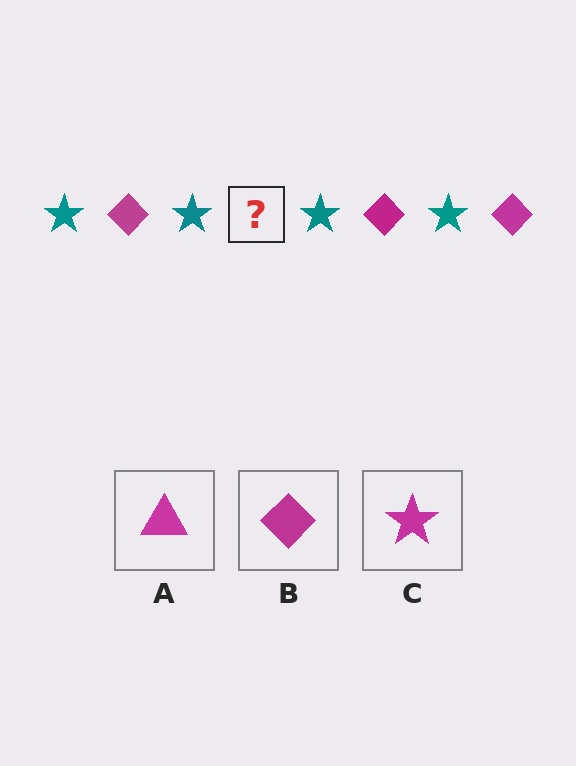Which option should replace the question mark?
Option B.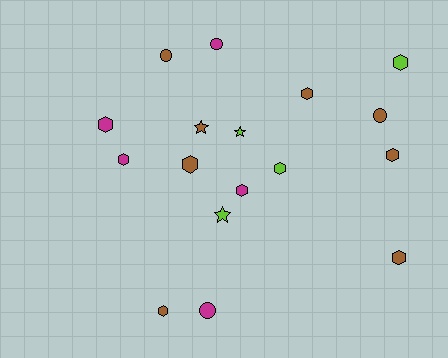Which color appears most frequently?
Brown, with 8 objects.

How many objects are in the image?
There are 17 objects.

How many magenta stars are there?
There are no magenta stars.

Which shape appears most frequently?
Hexagon, with 10 objects.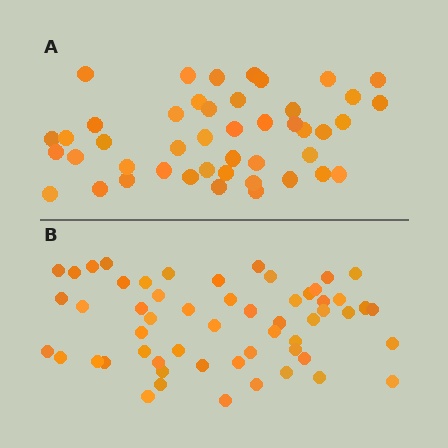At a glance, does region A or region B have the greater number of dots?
Region B (the bottom region) has more dots.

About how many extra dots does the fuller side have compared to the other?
Region B has roughly 12 or so more dots than region A.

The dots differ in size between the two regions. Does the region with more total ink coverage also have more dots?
No. Region A has more total ink coverage because its dots are larger, but region B actually contains more individual dots. Total area can be misleading — the number of items is what matters here.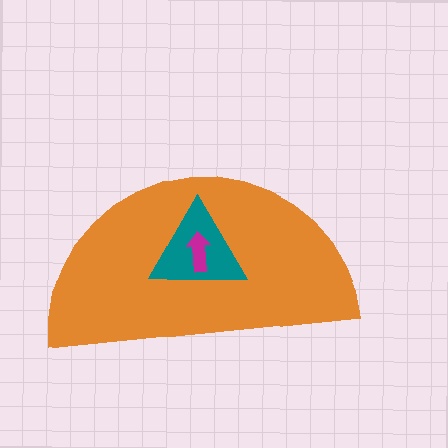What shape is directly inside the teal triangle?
The magenta arrow.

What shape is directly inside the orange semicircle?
The teal triangle.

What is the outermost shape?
The orange semicircle.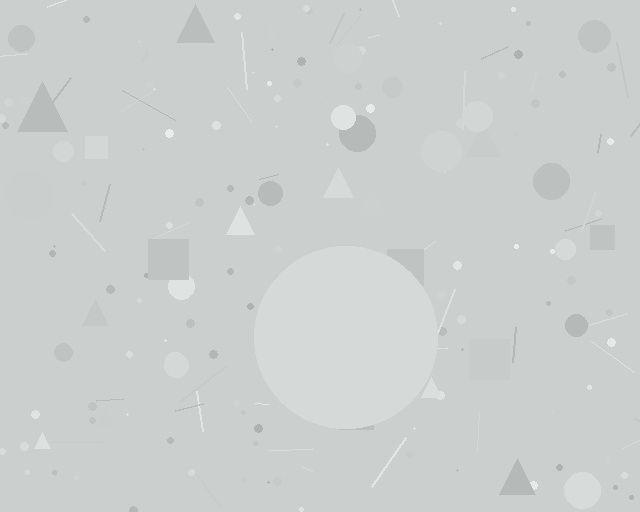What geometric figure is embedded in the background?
A circle is embedded in the background.